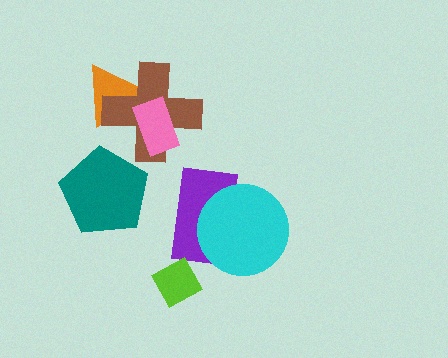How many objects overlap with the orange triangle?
2 objects overlap with the orange triangle.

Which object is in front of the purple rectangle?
The cyan circle is in front of the purple rectangle.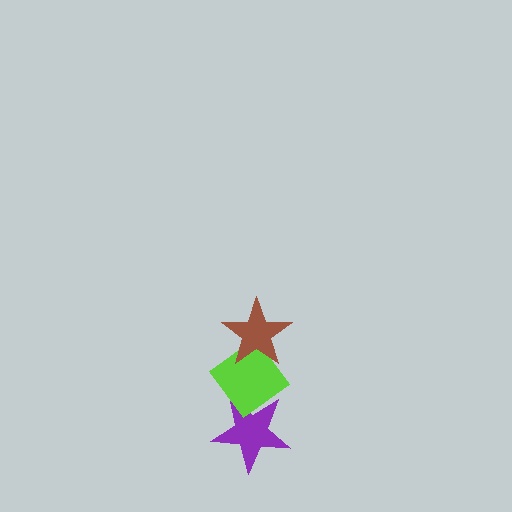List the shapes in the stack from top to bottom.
From top to bottom: the brown star, the lime diamond, the purple star.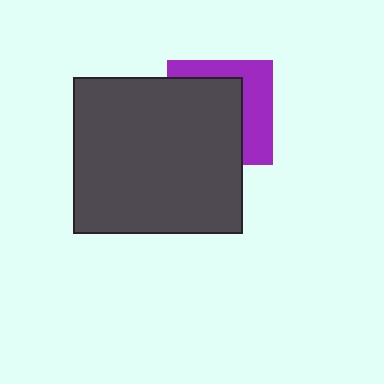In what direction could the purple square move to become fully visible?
The purple square could move toward the upper-right. That would shift it out from behind the dark gray rectangle entirely.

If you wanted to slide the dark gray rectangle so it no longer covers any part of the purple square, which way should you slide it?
Slide it toward the lower-left — that is the most direct way to separate the two shapes.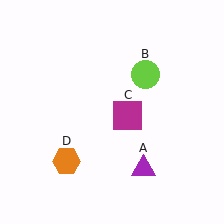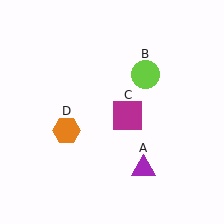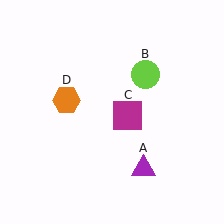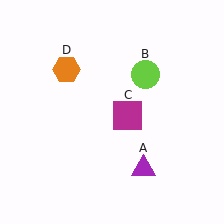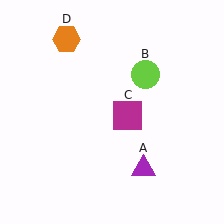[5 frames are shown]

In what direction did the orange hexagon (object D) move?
The orange hexagon (object D) moved up.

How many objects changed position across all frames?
1 object changed position: orange hexagon (object D).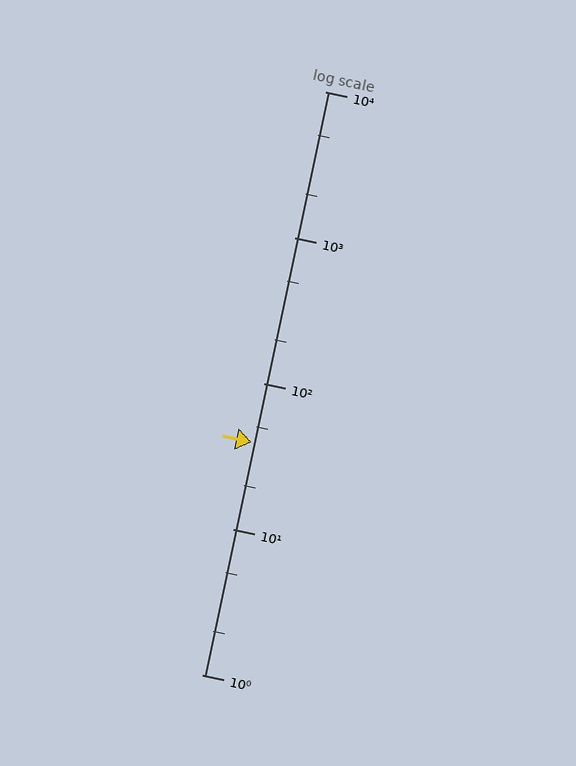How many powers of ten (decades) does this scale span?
The scale spans 4 decades, from 1 to 10000.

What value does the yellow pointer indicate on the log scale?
The pointer indicates approximately 39.